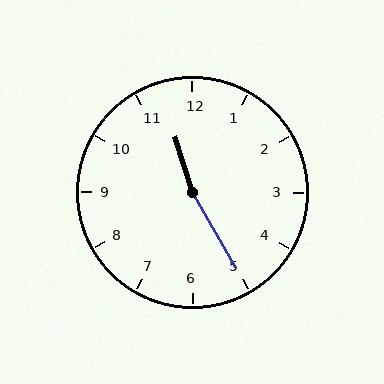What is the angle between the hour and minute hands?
Approximately 168 degrees.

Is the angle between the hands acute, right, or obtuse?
It is obtuse.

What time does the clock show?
11:25.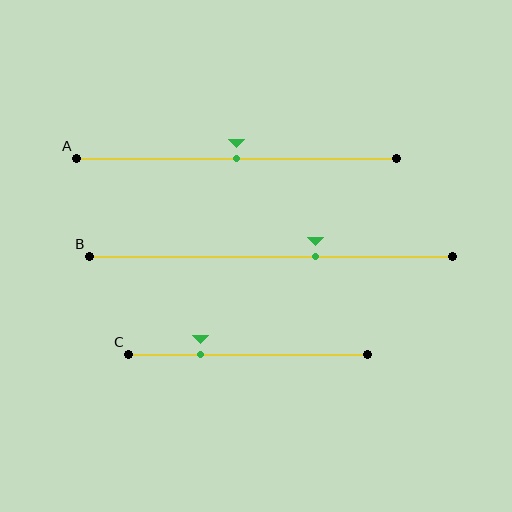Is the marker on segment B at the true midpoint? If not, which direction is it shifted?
No, the marker on segment B is shifted to the right by about 12% of the segment length.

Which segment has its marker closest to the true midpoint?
Segment A has its marker closest to the true midpoint.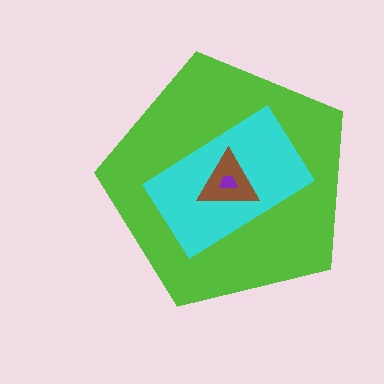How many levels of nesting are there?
4.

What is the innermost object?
The purple trapezoid.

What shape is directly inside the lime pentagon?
The cyan rectangle.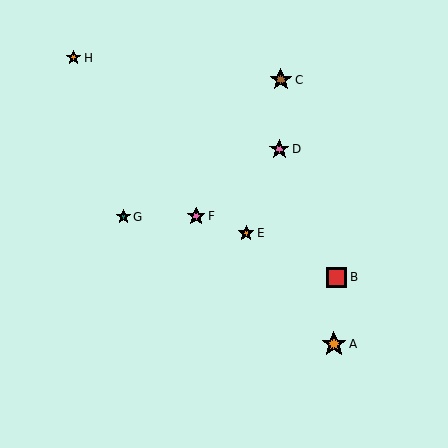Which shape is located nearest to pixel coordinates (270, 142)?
The pink star (labeled D) at (279, 149) is nearest to that location.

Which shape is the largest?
The orange star (labeled A) is the largest.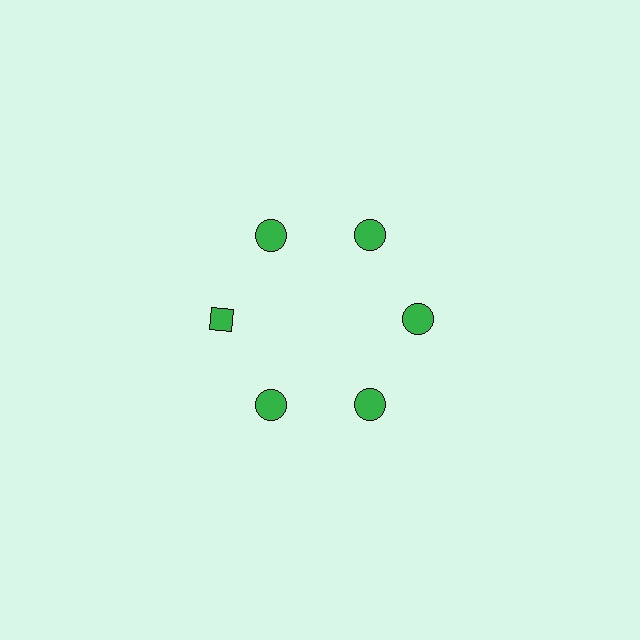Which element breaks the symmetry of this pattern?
The green diamond at roughly the 9 o'clock position breaks the symmetry. All other shapes are green circles.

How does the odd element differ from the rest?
It has a different shape: diamond instead of circle.